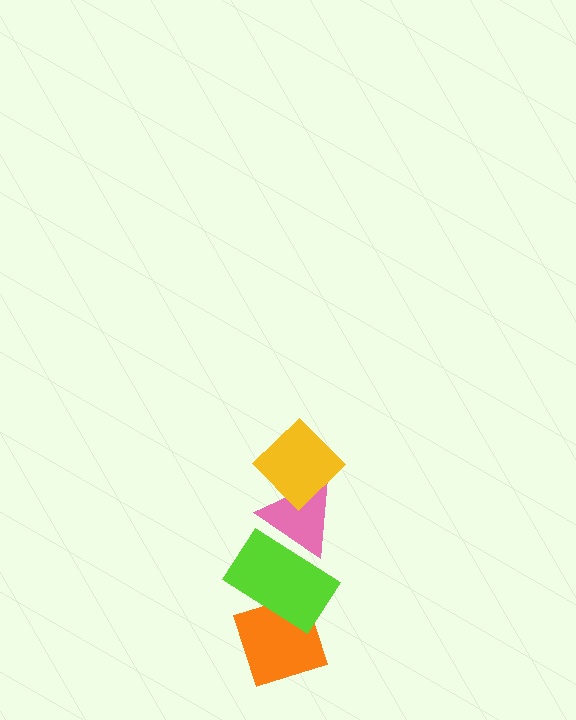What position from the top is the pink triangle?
The pink triangle is 2nd from the top.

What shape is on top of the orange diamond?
The lime rectangle is on top of the orange diamond.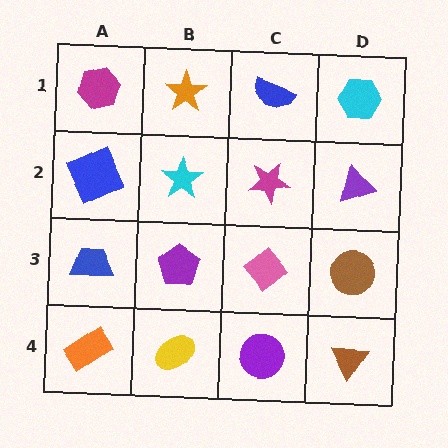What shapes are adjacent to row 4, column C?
A pink diamond (row 3, column C), a yellow ellipse (row 4, column B), a brown triangle (row 4, column D).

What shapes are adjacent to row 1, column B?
A cyan star (row 2, column B), a magenta hexagon (row 1, column A), a blue semicircle (row 1, column C).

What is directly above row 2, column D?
A cyan hexagon.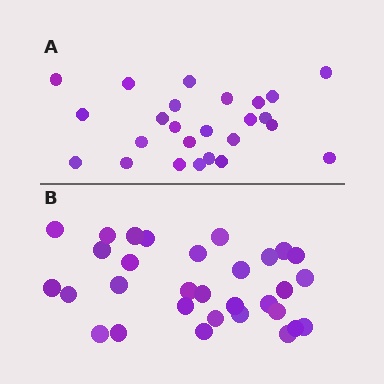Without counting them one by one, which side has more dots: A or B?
Region B (the bottom region) has more dots.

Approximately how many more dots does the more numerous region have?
Region B has about 6 more dots than region A.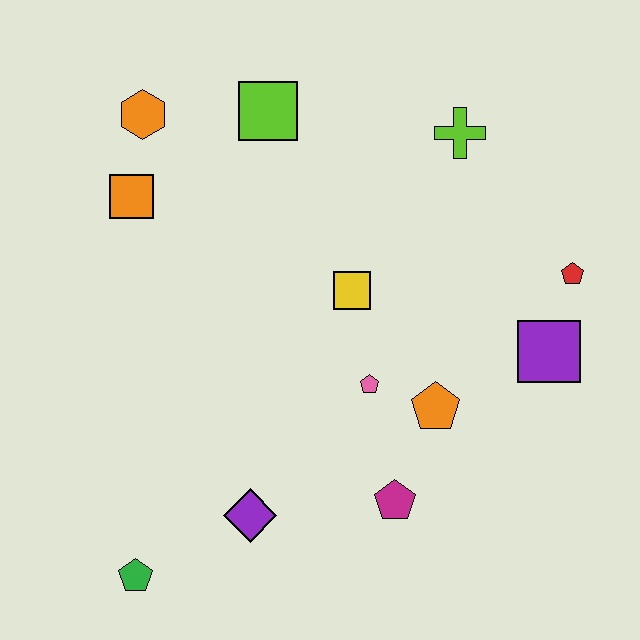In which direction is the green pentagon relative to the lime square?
The green pentagon is below the lime square.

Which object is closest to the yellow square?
The pink pentagon is closest to the yellow square.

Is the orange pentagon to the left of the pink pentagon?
No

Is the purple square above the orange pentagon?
Yes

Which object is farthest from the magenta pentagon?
The orange hexagon is farthest from the magenta pentagon.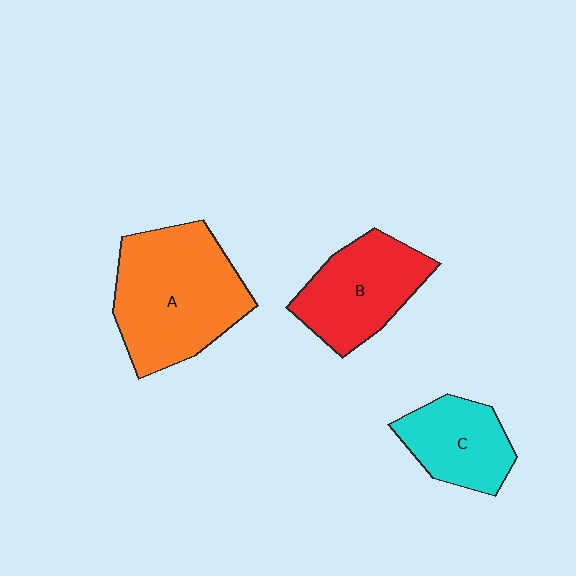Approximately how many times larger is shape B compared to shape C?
Approximately 1.3 times.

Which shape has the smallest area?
Shape C (cyan).